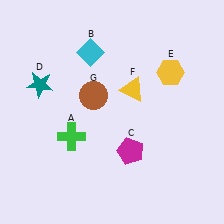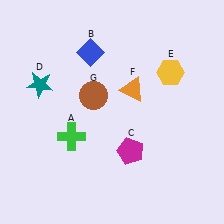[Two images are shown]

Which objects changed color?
B changed from cyan to blue. F changed from yellow to orange.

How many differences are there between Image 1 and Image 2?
There are 2 differences between the two images.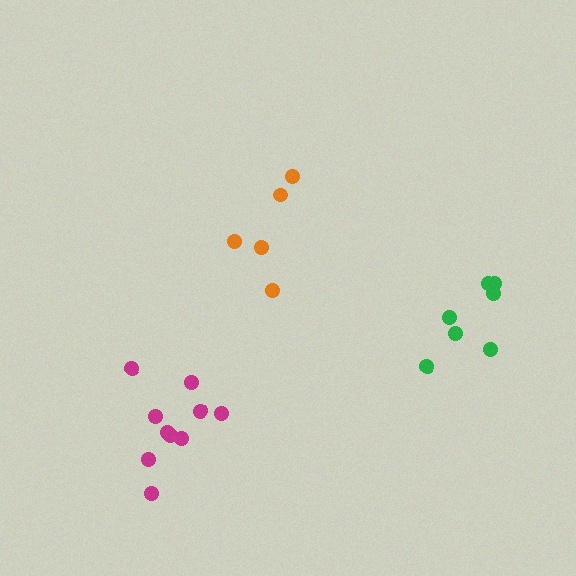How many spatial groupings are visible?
There are 3 spatial groupings.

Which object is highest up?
The orange cluster is topmost.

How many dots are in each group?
Group 1: 7 dots, Group 2: 10 dots, Group 3: 5 dots (22 total).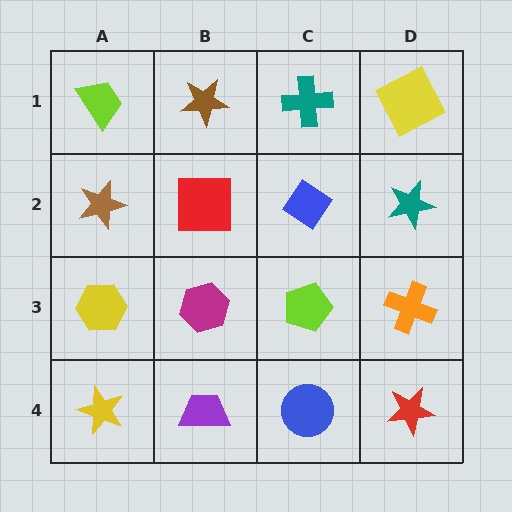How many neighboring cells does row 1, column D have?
2.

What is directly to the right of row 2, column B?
A blue diamond.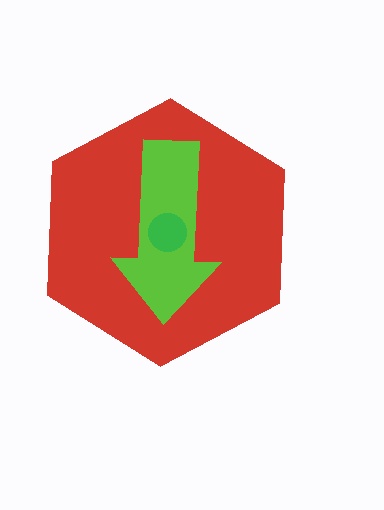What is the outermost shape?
The red hexagon.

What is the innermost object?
The green circle.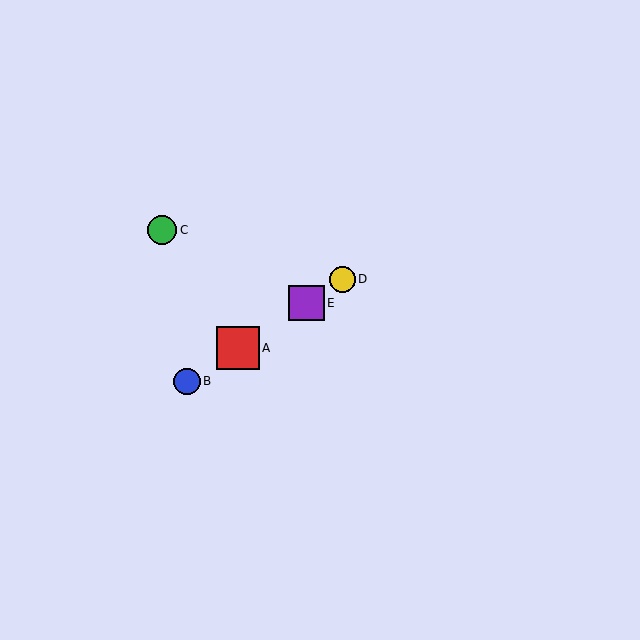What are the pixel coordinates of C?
Object C is at (162, 230).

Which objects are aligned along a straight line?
Objects A, B, D, E are aligned along a straight line.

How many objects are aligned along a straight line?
4 objects (A, B, D, E) are aligned along a straight line.